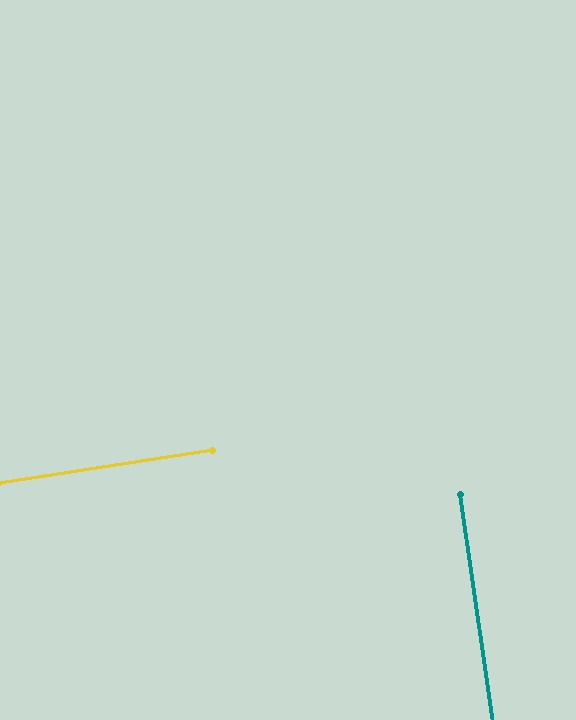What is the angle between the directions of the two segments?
Approximately 90 degrees.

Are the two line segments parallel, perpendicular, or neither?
Perpendicular — they meet at approximately 90°.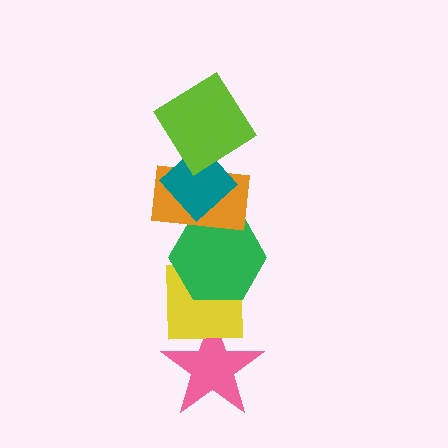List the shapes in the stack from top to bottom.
From top to bottom: the lime diamond, the teal diamond, the orange rectangle, the green hexagon, the yellow square, the pink star.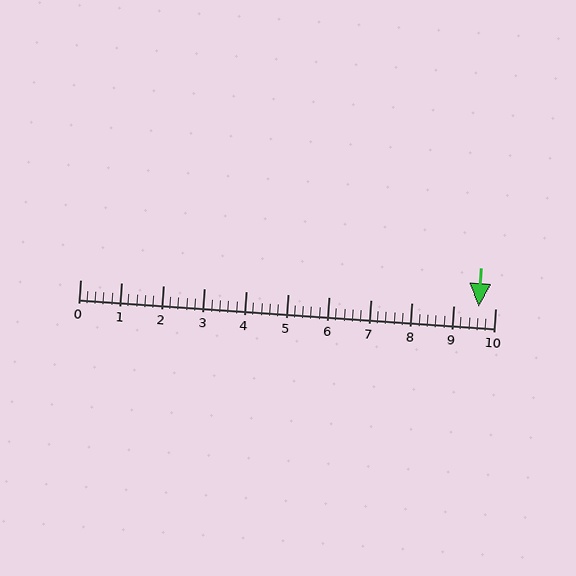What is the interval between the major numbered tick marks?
The major tick marks are spaced 1 units apart.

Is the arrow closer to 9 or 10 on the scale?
The arrow is closer to 10.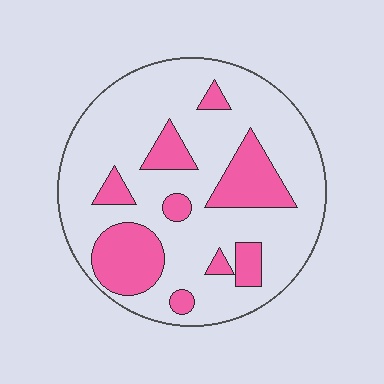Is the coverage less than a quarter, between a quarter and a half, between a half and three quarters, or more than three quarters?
Less than a quarter.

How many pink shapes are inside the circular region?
9.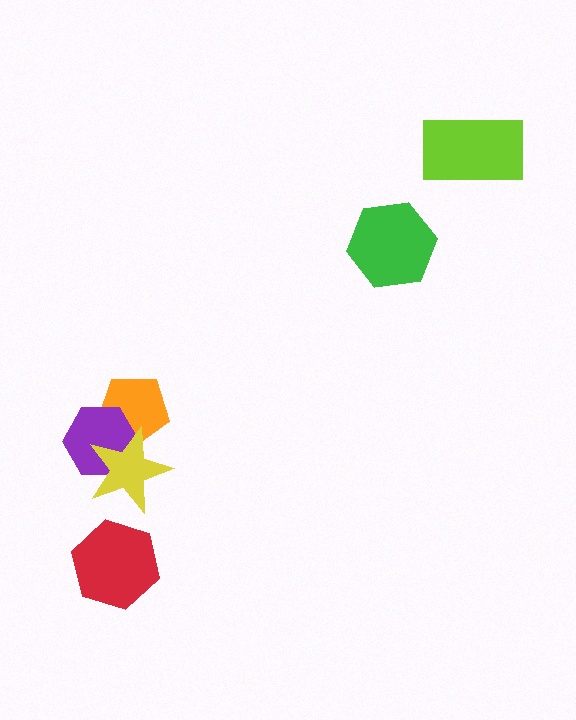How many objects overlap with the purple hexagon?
2 objects overlap with the purple hexagon.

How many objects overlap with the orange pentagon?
2 objects overlap with the orange pentagon.